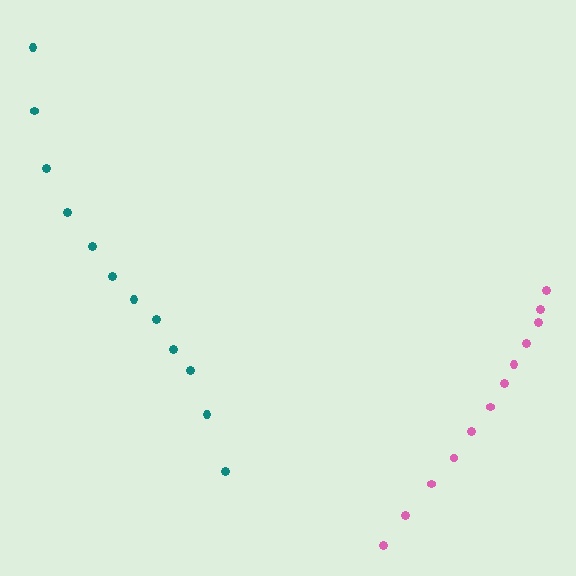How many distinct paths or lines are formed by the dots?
There are 2 distinct paths.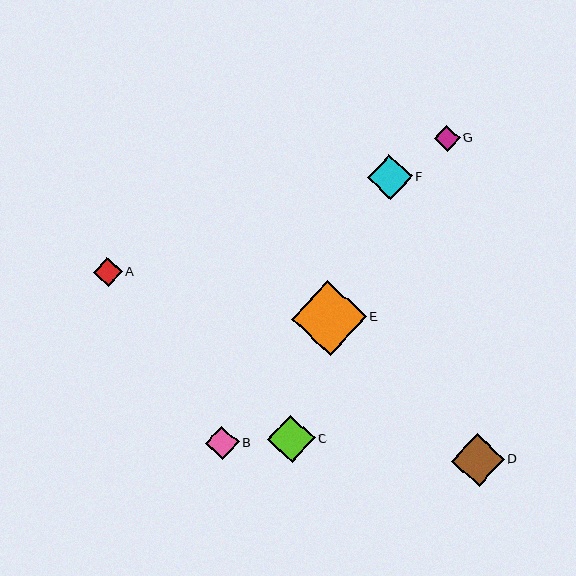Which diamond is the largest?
Diamond E is the largest with a size of approximately 75 pixels.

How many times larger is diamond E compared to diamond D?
Diamond E is approximately 1.4 times the size of diamond D.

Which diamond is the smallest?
Diamond G is the smallest with a size of approximately 26 pixels.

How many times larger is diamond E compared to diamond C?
Diamond E is approximately 1.6 times the size of diamond C.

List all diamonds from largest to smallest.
From largest to smallest: E, D, C, F, B, A, G.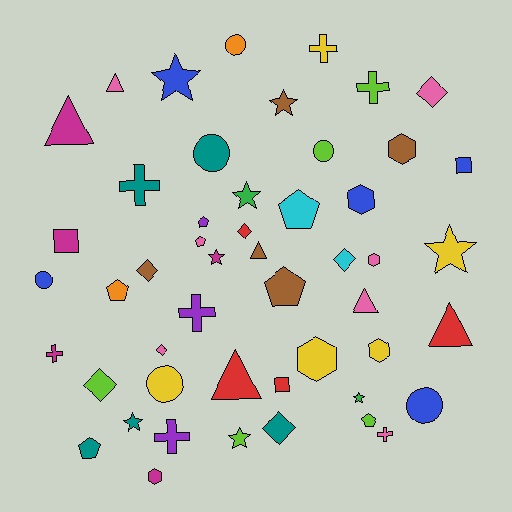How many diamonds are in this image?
There are 7 diamonds.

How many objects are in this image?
There are 50 objects.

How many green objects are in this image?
There are 2 green objects.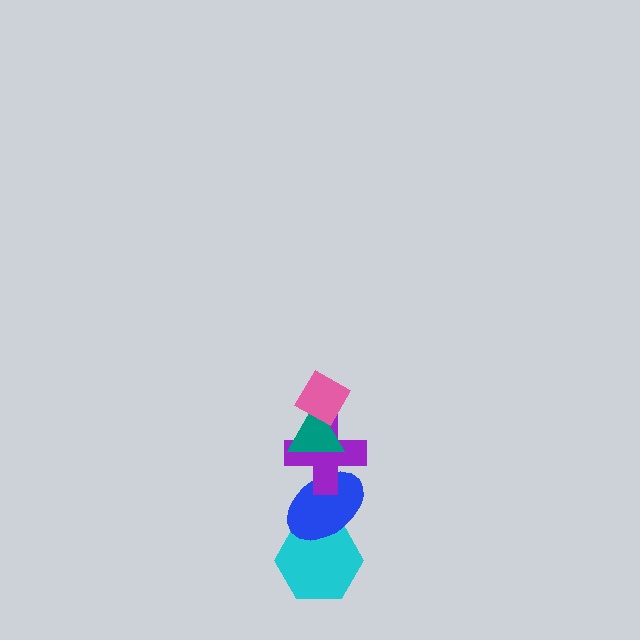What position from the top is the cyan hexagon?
The cyan hexagon is 5th from the top.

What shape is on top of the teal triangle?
The pink diamond is on top of the teal triangle.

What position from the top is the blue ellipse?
The blue ellipse is 4th from the top.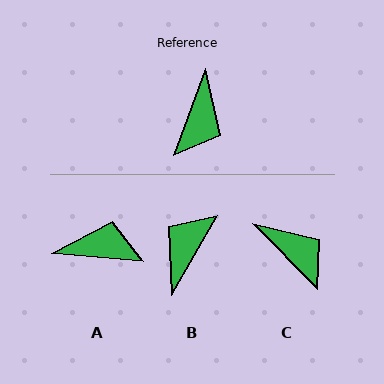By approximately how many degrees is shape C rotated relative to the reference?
Approximately 65 degrees counter-clockwise.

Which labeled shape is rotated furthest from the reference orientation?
B, about 170 degrees away.